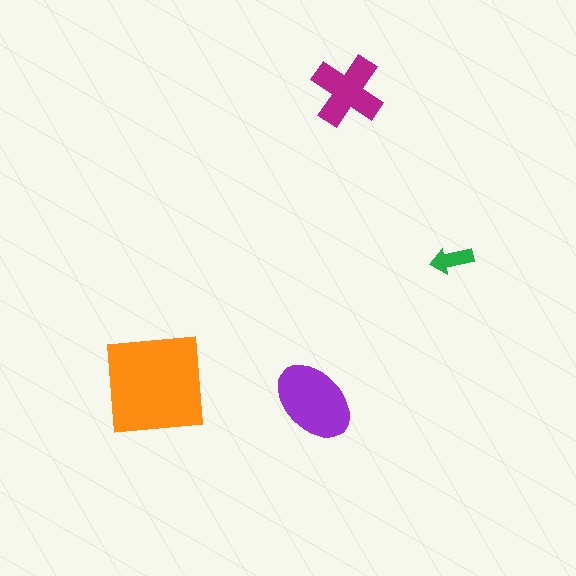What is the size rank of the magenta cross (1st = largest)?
3rd.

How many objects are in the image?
There are 4 objects in the image.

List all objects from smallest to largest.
The green arrow, the magenta cross, the purple ellipse, the orange square.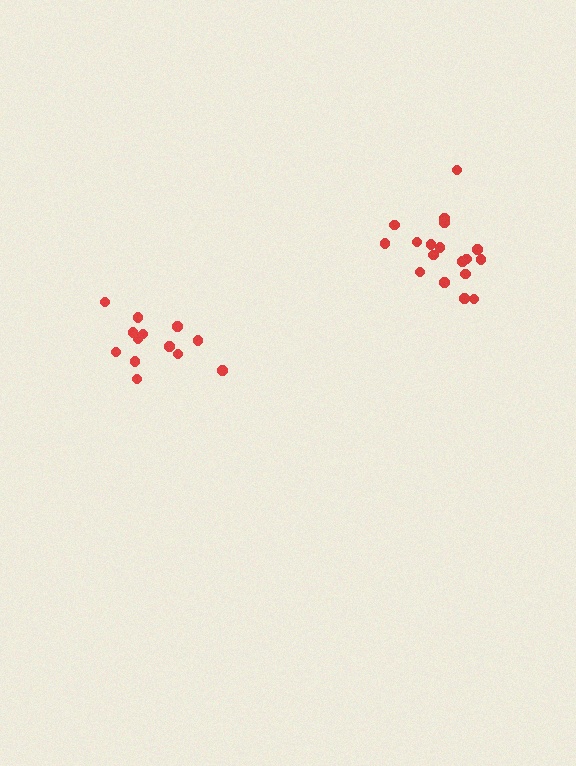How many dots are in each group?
Group 1: 13 dots, Group 2: 18 dots (31 total).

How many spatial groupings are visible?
There are 2 spatial groupings.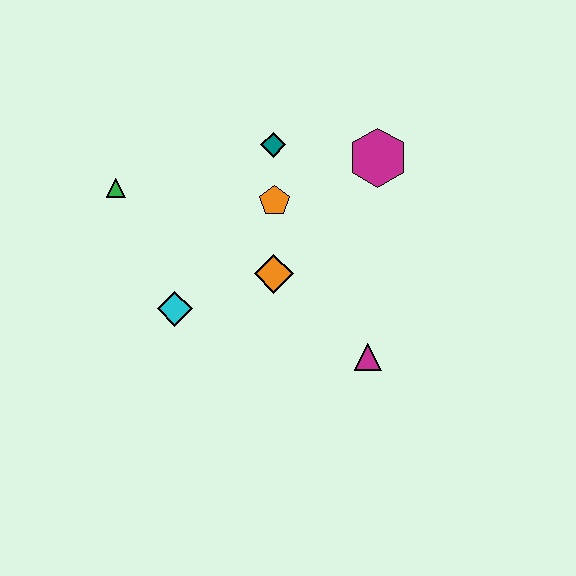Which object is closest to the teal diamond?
The orange pentagon is closest to the teal diamond.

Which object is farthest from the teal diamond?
The magenta triangle is farthest from the teal diamond.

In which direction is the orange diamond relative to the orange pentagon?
The orange diamond is below the orange pentagon.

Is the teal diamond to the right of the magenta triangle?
No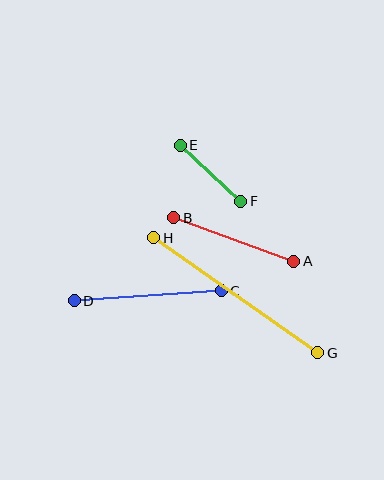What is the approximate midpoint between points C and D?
The midpoint is at approximately (148, 296) pixels.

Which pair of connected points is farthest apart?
Points G and H are farthest apart.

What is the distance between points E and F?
The distance is approximately 82 pixels.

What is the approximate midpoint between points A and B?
The midpoint is at approximately (234, 240) pixels.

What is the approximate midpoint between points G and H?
The midpoint is at approximately (236, 295) pixels.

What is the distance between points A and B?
The distance is approximately 128 pixels.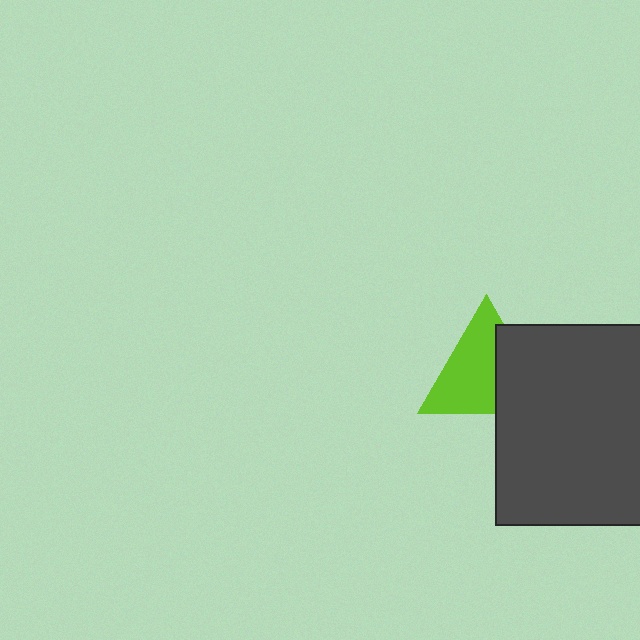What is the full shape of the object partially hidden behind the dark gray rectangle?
The partially hidden object is a lime triangle.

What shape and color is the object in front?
The object in front is a dark gray rectangle.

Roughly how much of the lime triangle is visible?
About half of it is visible (roughly 63%).